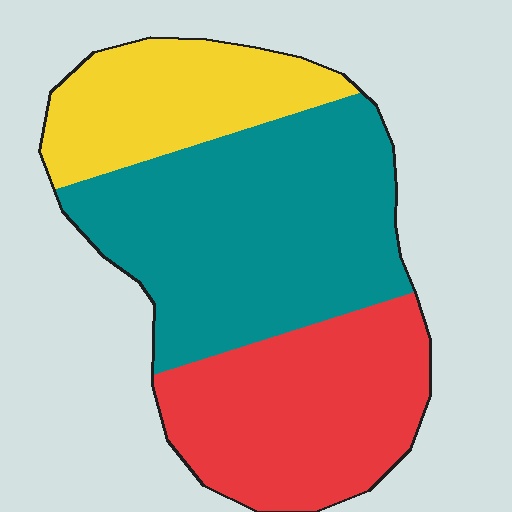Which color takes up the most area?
Teal, at roughly 45%.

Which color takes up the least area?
Yellow, at roughly 20%.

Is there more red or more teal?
Teal.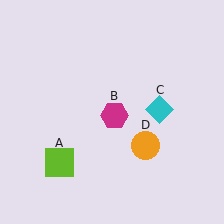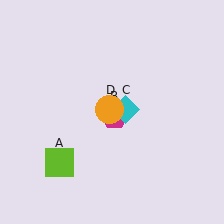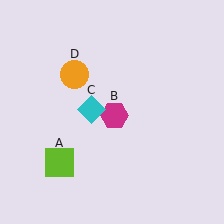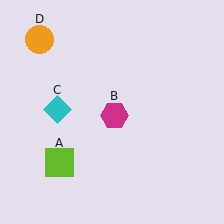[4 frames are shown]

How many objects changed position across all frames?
2 objects changed position: cyan diamond (object C), orange circle (object D).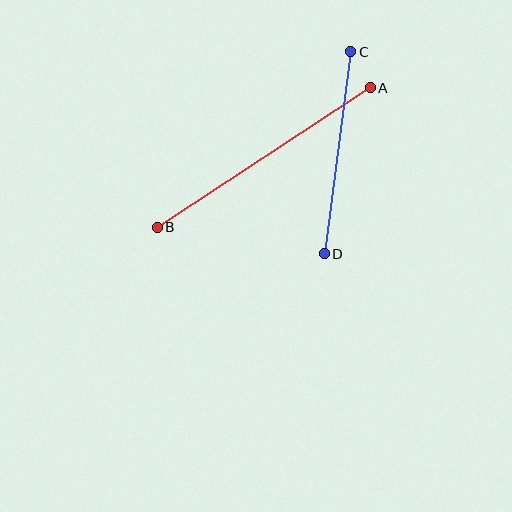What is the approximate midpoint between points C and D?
The midpoint is at approximately (338, 153) pixels.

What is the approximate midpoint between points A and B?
The midpoint is at approximately (264, 157) pixels.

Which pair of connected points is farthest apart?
Points A and B are farthest apart.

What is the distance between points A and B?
The distance is approximately 255 pixels.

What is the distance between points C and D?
The distance is approximately 204 pixels.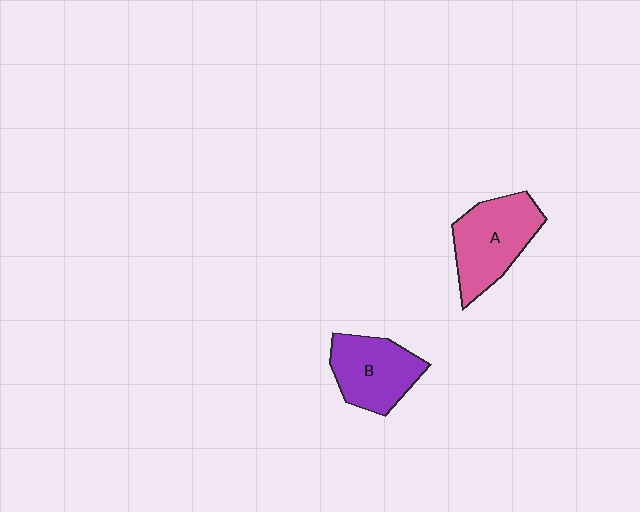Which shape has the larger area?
Shape A (pink).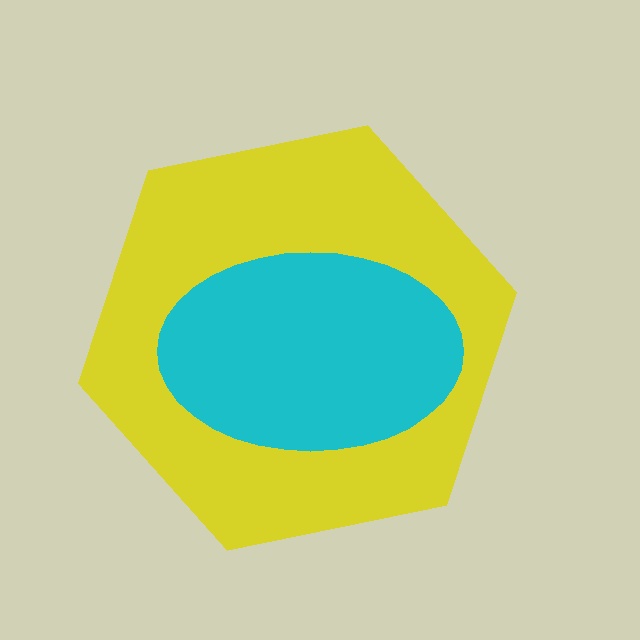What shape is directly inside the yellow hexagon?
The cyan ellipse.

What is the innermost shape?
The cyan ellipse.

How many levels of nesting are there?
2.